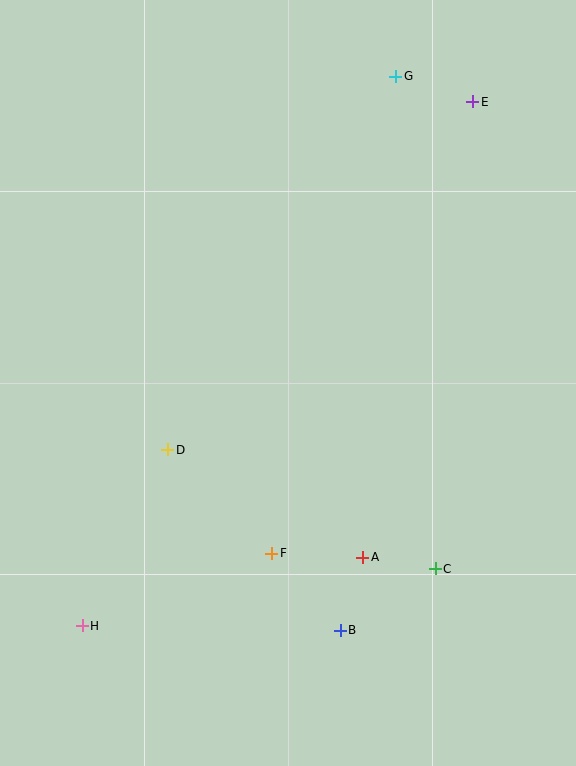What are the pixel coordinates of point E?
Point E is at (473, 102).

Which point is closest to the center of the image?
Point D at (168, 450) is closest to the center.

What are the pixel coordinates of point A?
Point A is at (363, 557).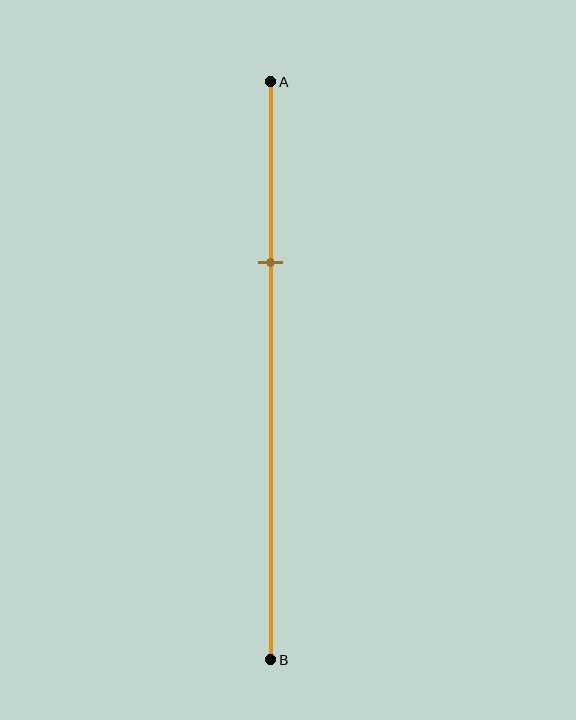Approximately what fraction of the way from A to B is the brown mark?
The brown mark is approximately 30% of the way from A to B.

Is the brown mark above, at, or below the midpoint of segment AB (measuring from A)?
The brown mark is above the midpoint of segment AB.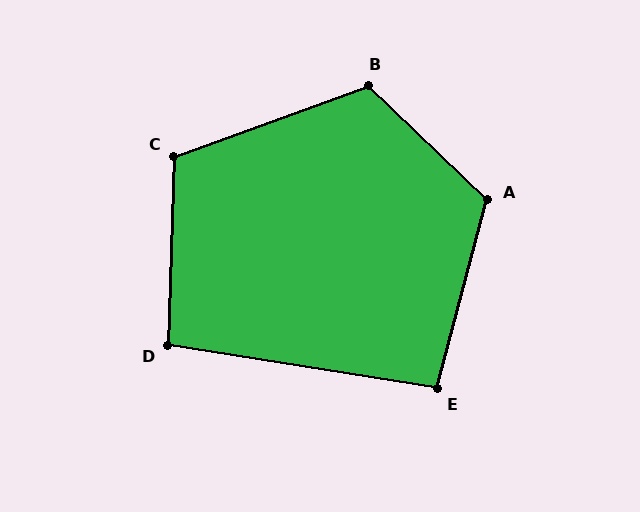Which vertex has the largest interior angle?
A, at approximately 119 degrees.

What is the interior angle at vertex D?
Approximately 97 degrees (obtuse).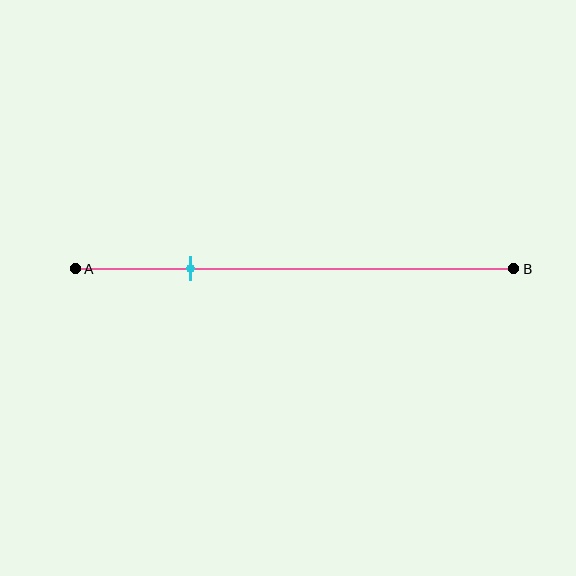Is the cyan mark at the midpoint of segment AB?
No, the mark is at about 25% from A, not at the 50% midpoint.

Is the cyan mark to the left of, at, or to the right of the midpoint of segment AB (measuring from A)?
The cyan mark is to the left of the midpoint of segment AB.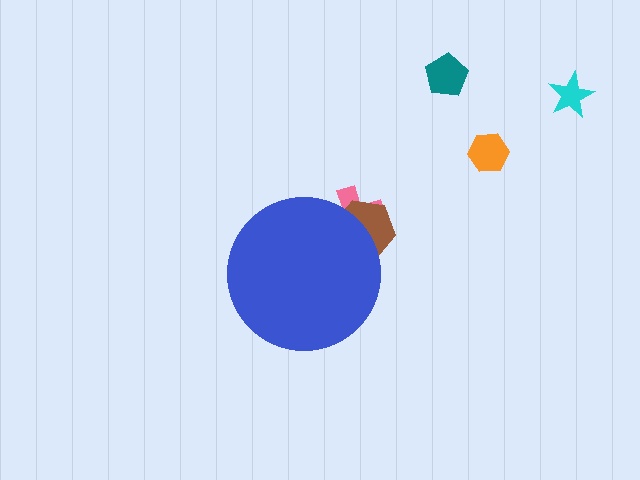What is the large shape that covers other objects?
A blue circle.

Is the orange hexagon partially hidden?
No, the orange hexagon is fully visible.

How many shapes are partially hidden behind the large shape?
2 shapes are partially hidden.